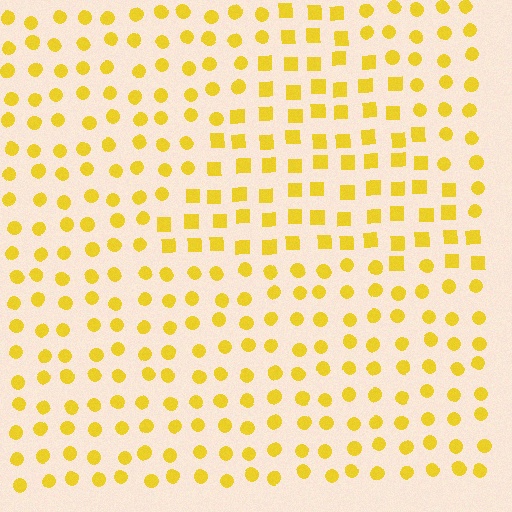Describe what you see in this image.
The image is filled with small yellow elements arranged in a uniform grid. A triangle-shaped region contains squares, while the surrounding area contains circles. The boundary is defined purely by the change in element shape.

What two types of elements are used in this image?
The image uses squares inside the triangle region and circles outside it.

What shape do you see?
I see a triangle.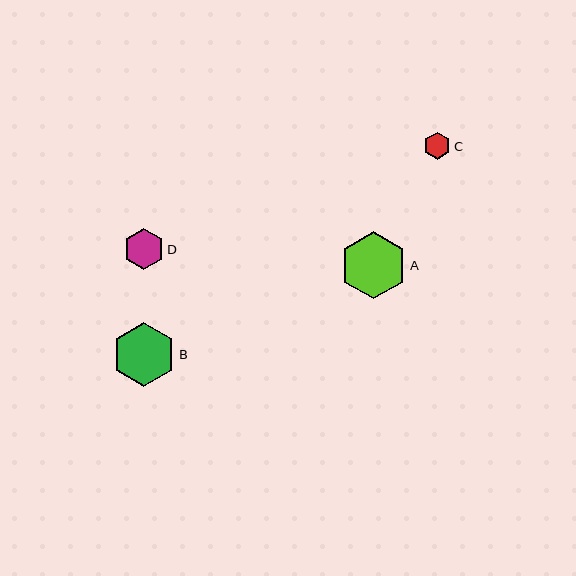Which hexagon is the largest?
Hexagon A is the largest with a size of approximately 67 pixels.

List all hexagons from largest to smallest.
From largest to smallest: A, B, D, C.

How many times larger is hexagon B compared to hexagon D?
Hexagon B is approximately 1.6 times the size of hexagon D.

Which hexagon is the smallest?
Hexagon C is the smallest with a size of approximately 27 pixels.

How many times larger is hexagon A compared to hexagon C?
Hexagon A is approximately 2.5 times the size of hexagon C.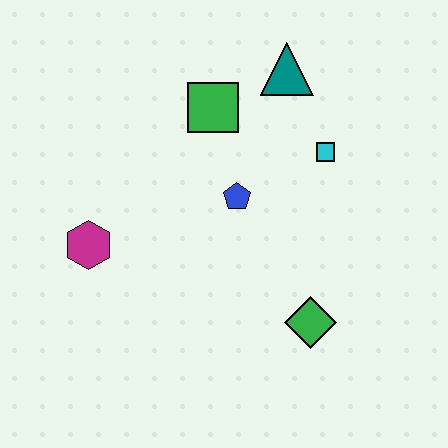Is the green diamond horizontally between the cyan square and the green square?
Yes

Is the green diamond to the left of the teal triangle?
No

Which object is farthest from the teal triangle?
The magenta hexagon is farthest from the teal triangle.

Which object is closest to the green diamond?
The blue pentagon is closest to the green diamond.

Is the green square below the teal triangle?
Yes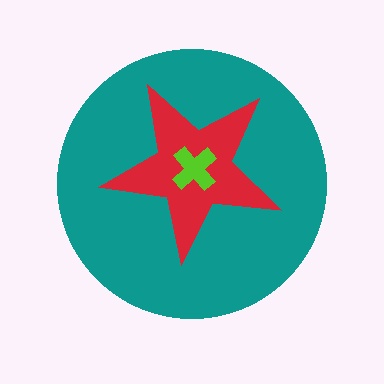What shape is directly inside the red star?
The lime cross.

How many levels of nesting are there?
3.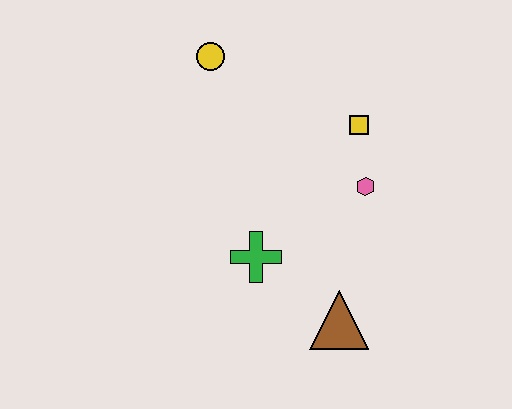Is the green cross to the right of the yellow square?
No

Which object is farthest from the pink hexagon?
The yellow circle is farthest from the pink hexagon.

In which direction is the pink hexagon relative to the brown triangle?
The pink hexagon is above the brown triangle.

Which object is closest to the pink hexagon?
The yellow square is closest to the pink hexagon.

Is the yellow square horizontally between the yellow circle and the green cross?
No